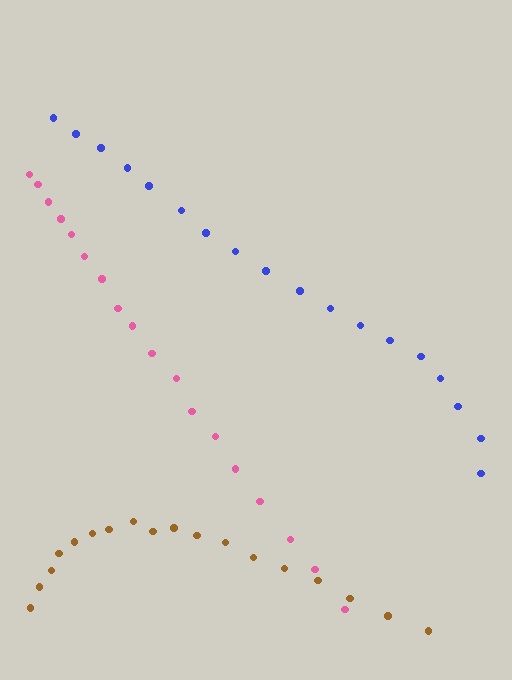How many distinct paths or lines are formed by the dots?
There are 3 distinct paths.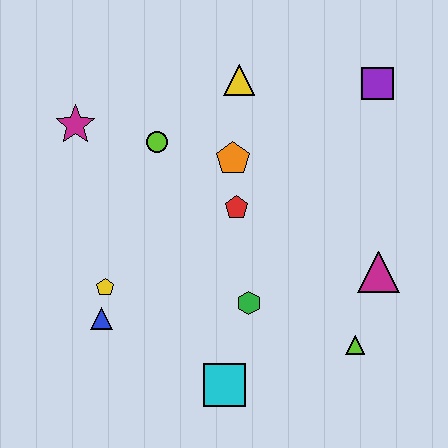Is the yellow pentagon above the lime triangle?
Yes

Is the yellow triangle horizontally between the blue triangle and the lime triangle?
Yes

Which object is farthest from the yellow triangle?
The cyan square is farthest from the yellow triangle.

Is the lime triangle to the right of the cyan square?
Yes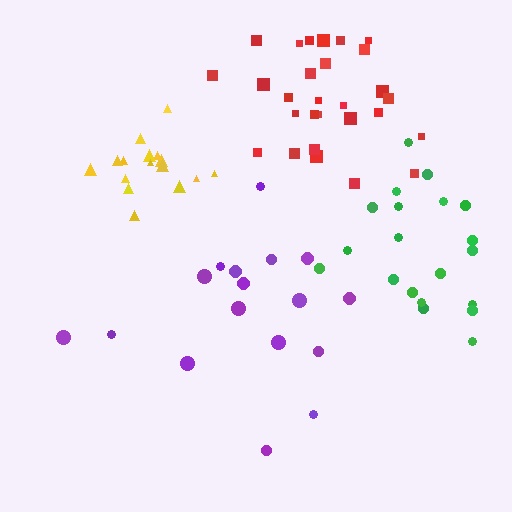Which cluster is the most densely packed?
Yellow.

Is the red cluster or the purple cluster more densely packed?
Red.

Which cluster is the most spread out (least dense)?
Purple.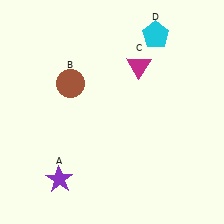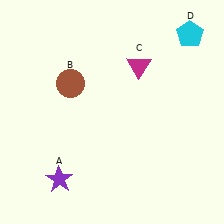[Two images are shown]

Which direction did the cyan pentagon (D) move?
The cyan pentagon (D) moved right.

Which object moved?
The cyan pentagon (D) moved right.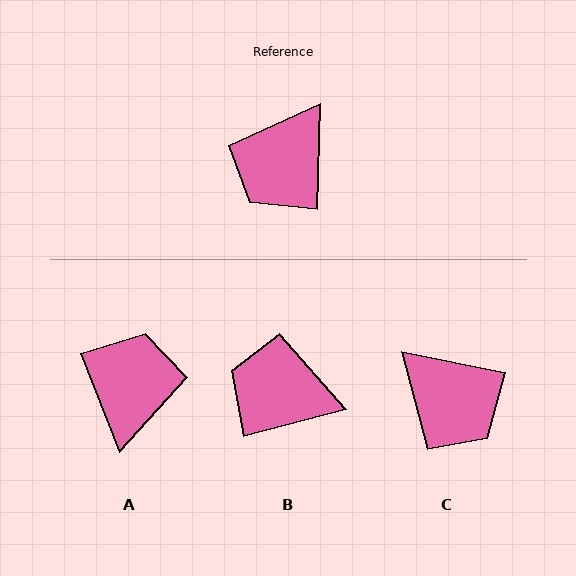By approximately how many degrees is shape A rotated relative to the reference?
Approximately 157 degrees clockwise.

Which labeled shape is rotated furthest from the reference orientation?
A, about 157 degrees away.